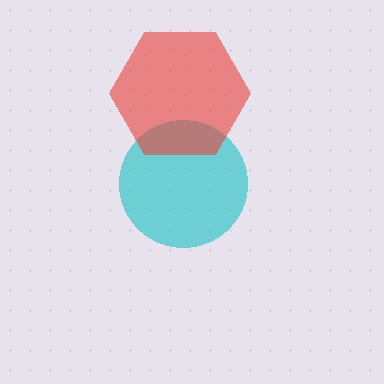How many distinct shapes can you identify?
There are 2 distinct shapes: a cyan circle, a red hexagon.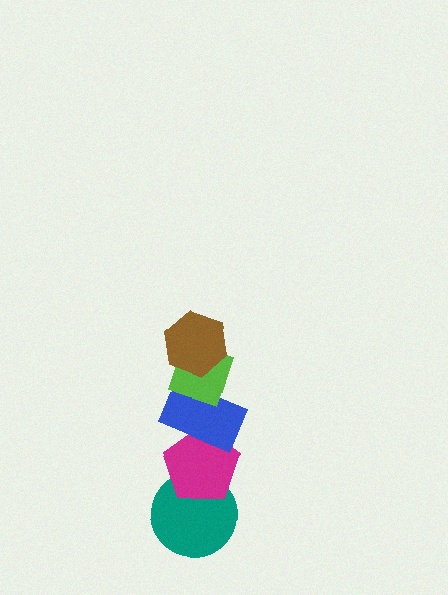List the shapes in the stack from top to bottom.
From top to bottom: the brown hexagon, the lime diamond, the blue rectangle, the magenta pentagon, the teal circle.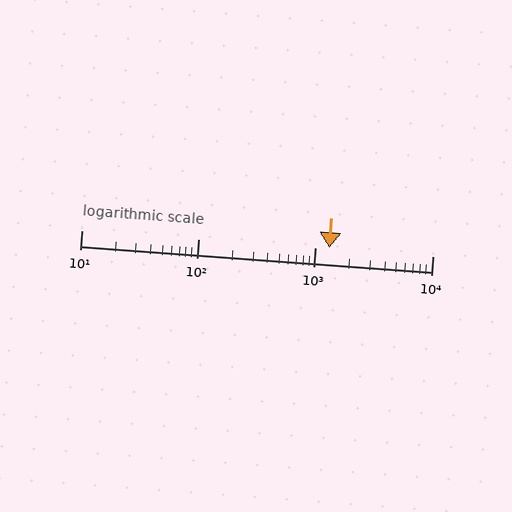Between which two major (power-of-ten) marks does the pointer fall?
The pointer is between 1000 and 10000.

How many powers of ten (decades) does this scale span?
The scale spans 3 decades, from 10 to 10000.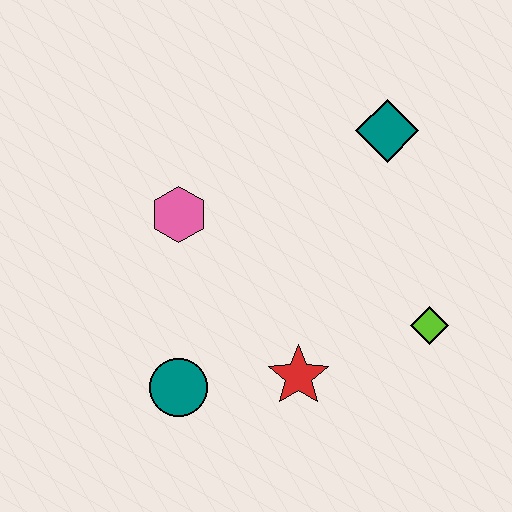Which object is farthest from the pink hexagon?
The lime diamond is farthest from the pink hexagon.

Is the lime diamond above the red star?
Yes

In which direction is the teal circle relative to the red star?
The teal circle is to the left of the red star.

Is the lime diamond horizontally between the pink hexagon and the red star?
No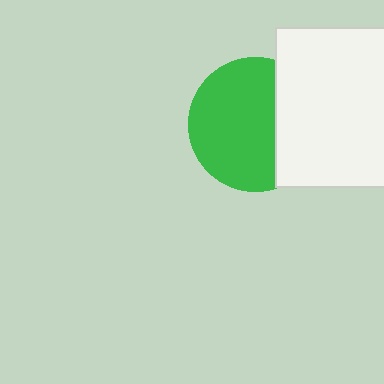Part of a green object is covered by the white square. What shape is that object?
It is a circle.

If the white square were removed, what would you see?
You would see the complete green circle.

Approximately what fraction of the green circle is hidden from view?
Roughly 31% of the green circle is hidden behind the white square.